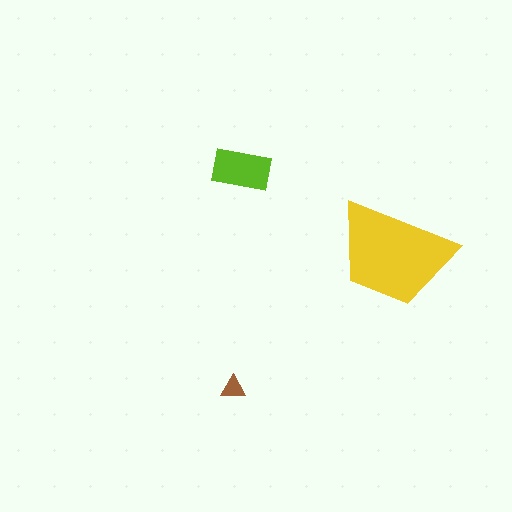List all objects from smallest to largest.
The brown triangle, the lime rectangle, the yellow trapezoid.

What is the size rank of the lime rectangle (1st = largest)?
2nd.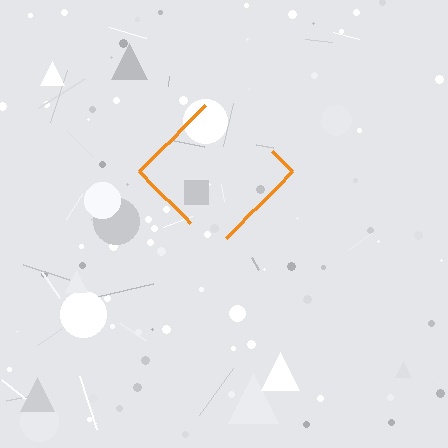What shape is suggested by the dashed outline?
The dashed outline suggests a diamond.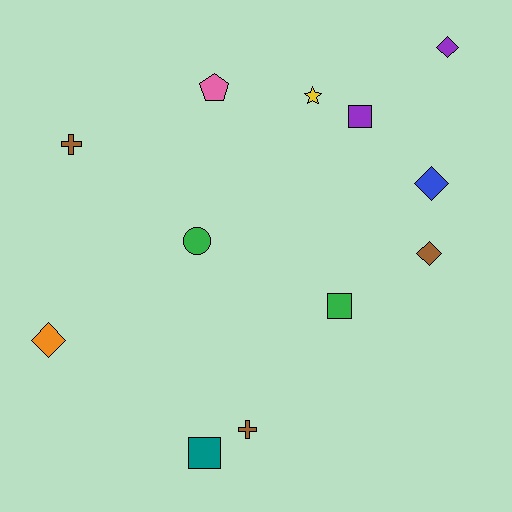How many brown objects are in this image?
There are 3 brown objects.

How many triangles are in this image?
There are no triangles.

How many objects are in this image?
There are 12 objects.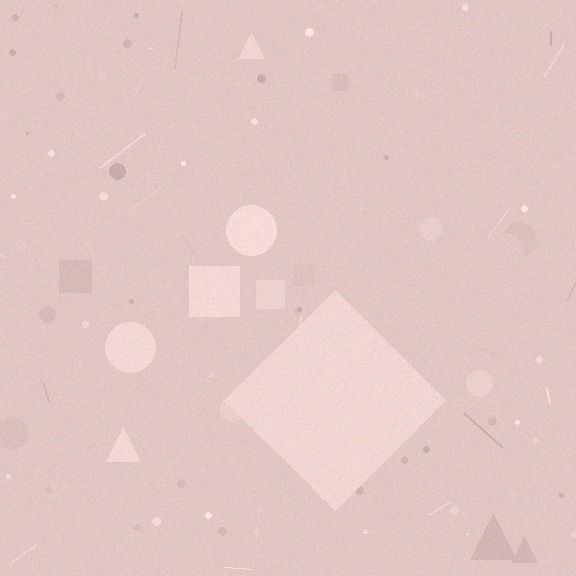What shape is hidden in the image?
A diamond is hidden in the image.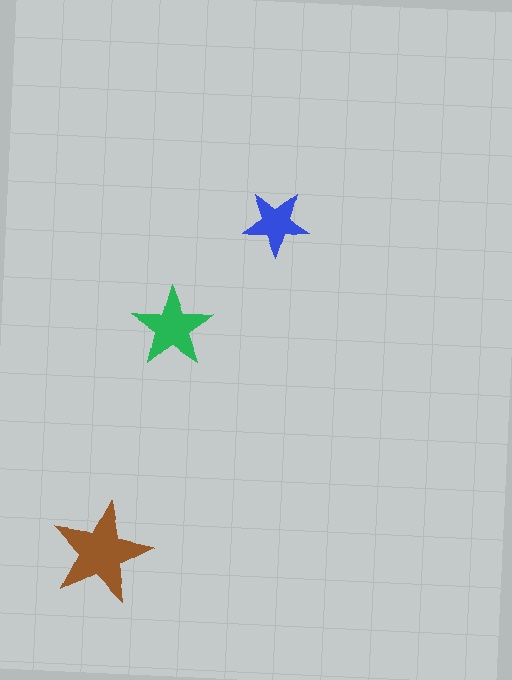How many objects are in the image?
There are 3 objects in the image.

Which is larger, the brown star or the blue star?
The brown one.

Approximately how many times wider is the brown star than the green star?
About 1.5 times wider.